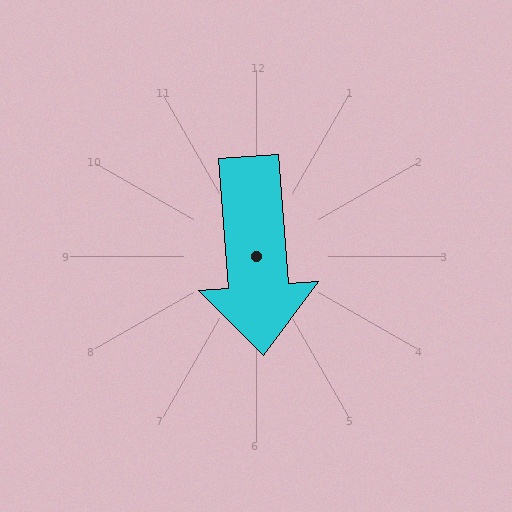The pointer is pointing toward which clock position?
Roughly 6 o'clock.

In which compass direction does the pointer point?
South.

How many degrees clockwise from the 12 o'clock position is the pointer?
Approximately 176 degrees.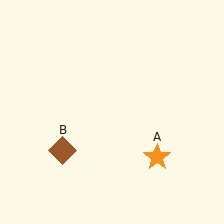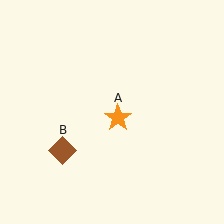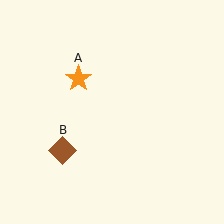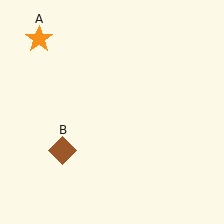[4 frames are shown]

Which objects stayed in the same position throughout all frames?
Brown diamond (object B) remained stationary.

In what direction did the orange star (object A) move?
The orange star (object A) moved up and to the left.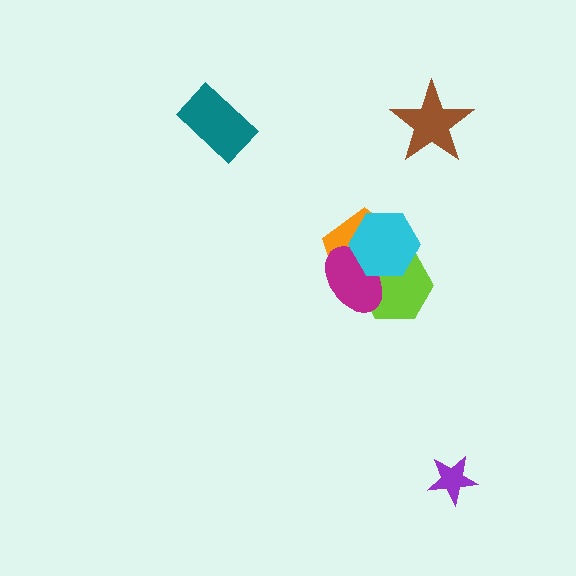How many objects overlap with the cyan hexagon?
3 objects overlap with the cyan hexagon.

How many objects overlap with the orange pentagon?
3 objects overlap with the orange pentagon.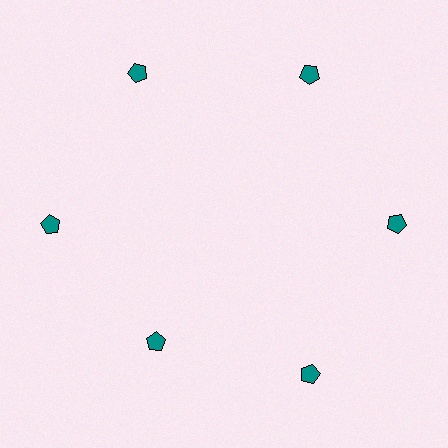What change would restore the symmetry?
The symmetry would be restored by moving it outward, back onto the ring so that all 6 pentagons sit at equal angles and equal distance from the center.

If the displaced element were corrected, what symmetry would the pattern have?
It would have 6-fold rotational symmetry — the pattern would map onto itself every 60 degrees.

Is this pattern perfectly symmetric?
No. The 6 teal pentagons are arranged in a ring, but one element near the 7 o'clock position is pulled inward toward the center, breaking the 6-fold rotational symmetry.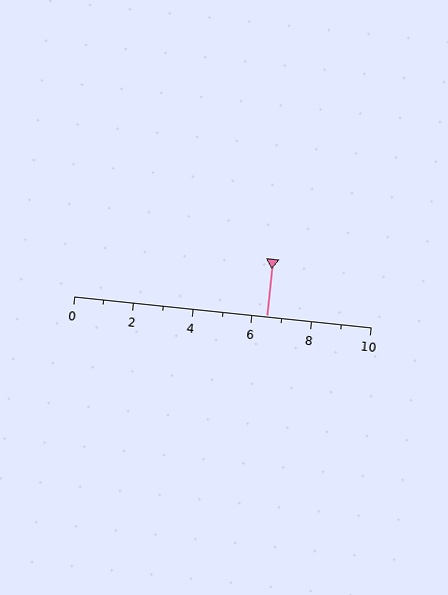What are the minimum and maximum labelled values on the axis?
The axis runs from 0 to 10.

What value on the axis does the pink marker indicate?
The marker indicates approximately 6.5.